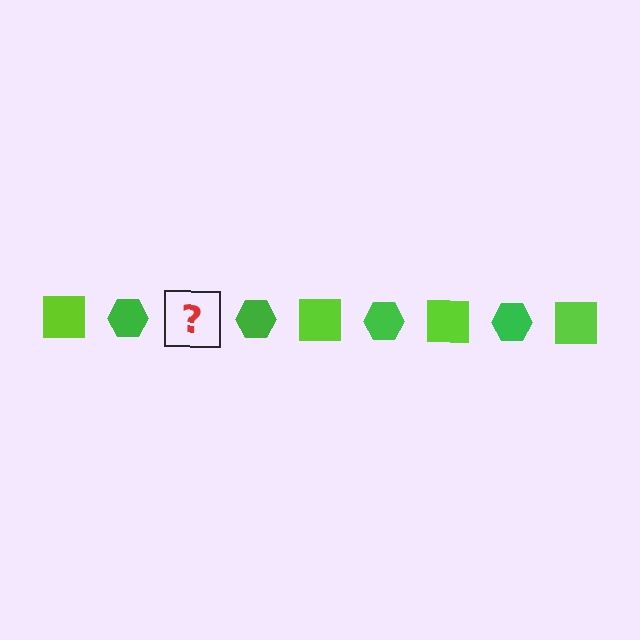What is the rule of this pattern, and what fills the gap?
The rule is that the pattern alternates between lime square and green hexagon. The gap should be filled with a lime square.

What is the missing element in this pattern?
The missing element is a lime square.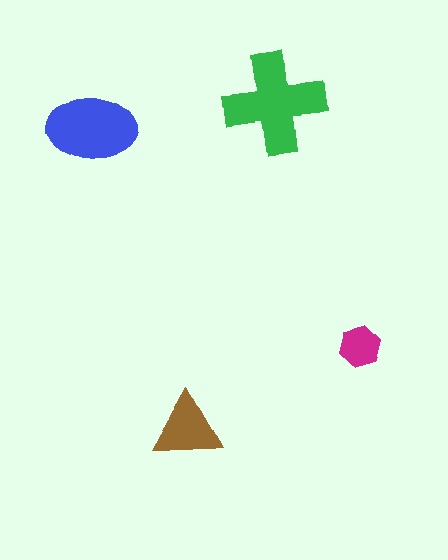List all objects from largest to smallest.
The green cross, the blue ellipse, the brown triangle, the magenta hexagon.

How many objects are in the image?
There are 4 objects in the image.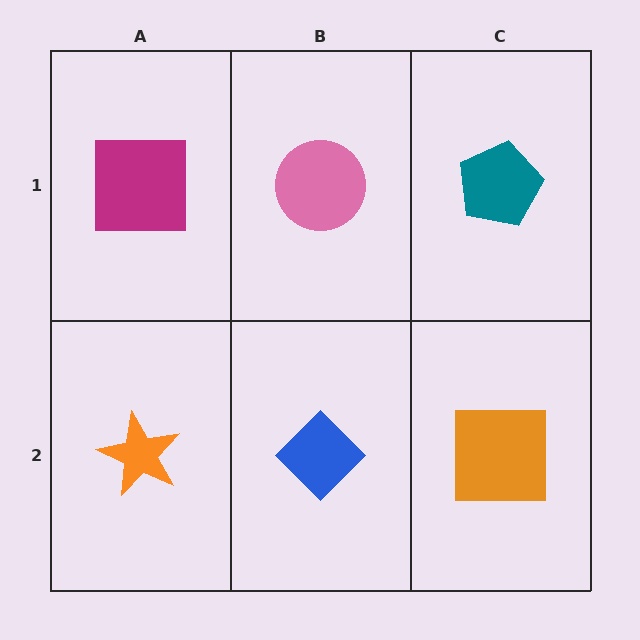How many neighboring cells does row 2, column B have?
3.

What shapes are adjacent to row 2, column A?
A magenta square (row 1, column A), a blue diamond (row 2, column B).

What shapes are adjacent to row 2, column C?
A teal pentagon (row 1, column C), a blue diamond (row 2, column B).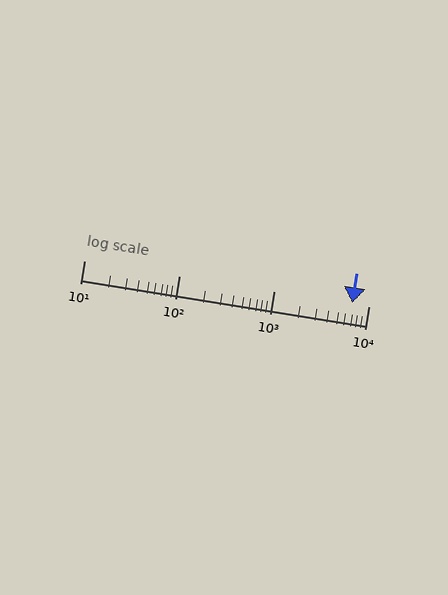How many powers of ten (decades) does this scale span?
The scale spans 3 decades, from 10 to 10000.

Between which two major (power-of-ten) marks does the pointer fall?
The pointer is between 1000 and 10000.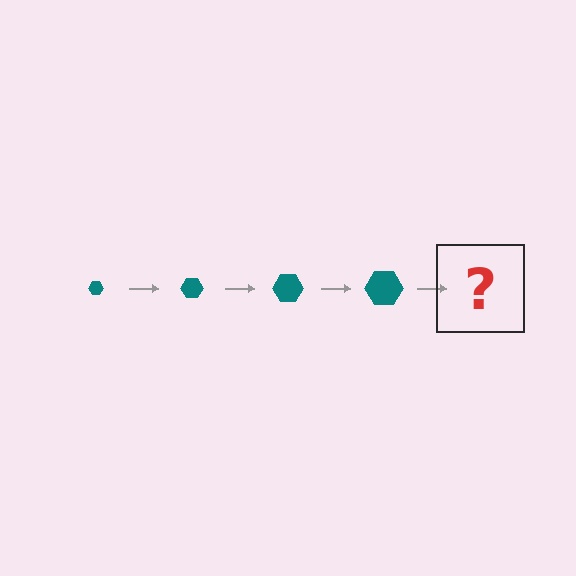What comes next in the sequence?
The next element should be a teal hexagon, larger than the previous one.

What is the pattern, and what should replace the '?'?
The pattern is that the hexagon gets progressively larger each step. The '?' should be a teal hexagon, larger than the previous one.